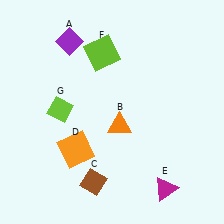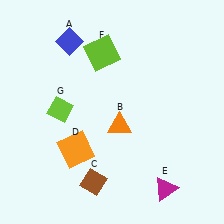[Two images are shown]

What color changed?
The diamond (A) changed from purple in Image 1 to blue in Image 2.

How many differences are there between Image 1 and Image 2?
There is 1 difference between the two images.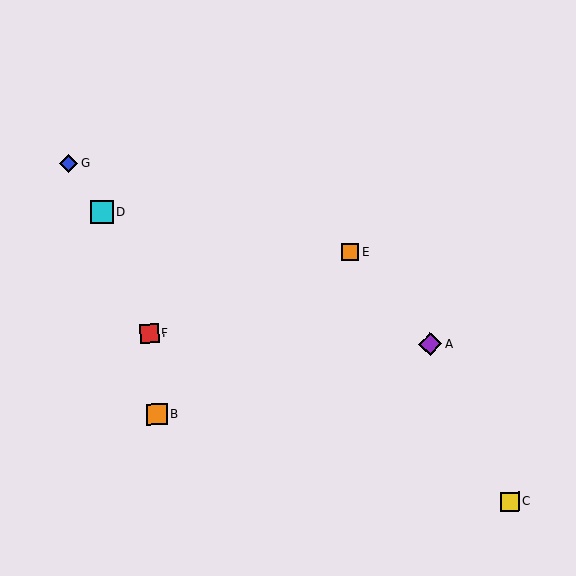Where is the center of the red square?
The center of the red square is at (149, 334).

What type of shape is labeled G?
Shape G is a blue diamond.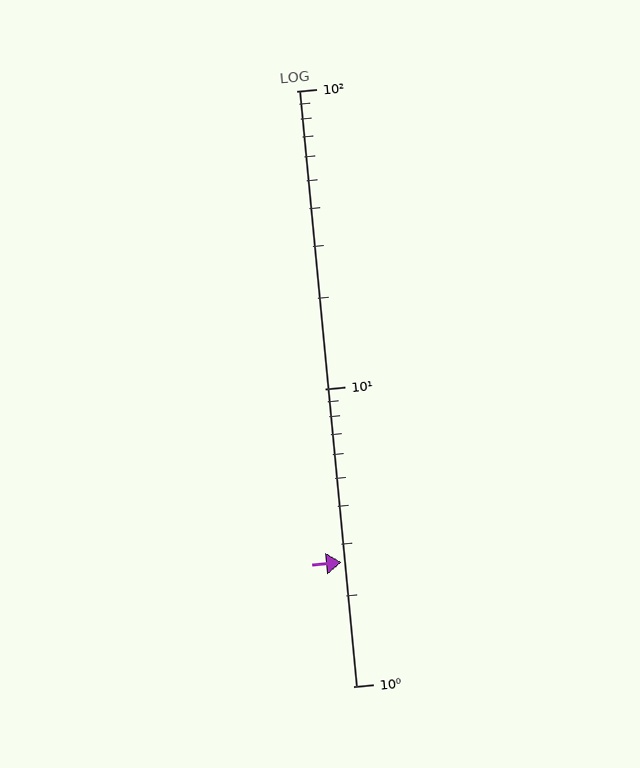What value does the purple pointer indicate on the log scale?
The pointer indicates approximately 2.6.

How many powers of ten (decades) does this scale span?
The scale spans 2 decades, from 1 to 100.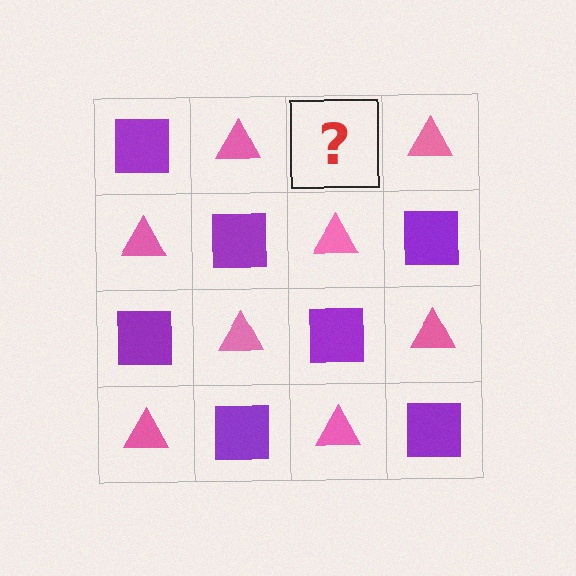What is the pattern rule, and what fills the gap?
The rule is that it alternates purple square and pink triangle in a checkerboard pattern. The gap should be filled with a purple square.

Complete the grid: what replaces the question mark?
The question mark should be replaced with a purple square.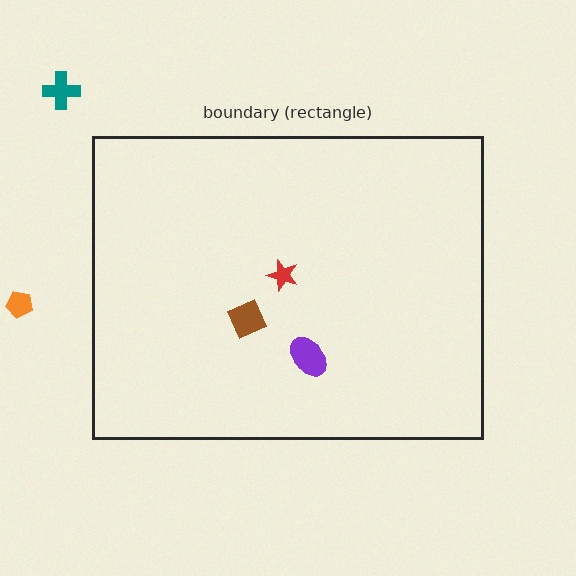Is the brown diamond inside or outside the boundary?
Inside.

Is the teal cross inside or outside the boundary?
Outside.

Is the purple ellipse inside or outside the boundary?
Inside.